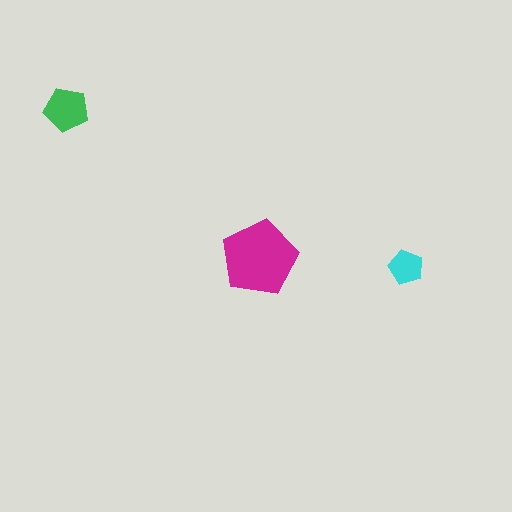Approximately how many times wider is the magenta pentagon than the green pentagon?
About 1.5 times wider.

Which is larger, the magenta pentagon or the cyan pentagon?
The magenta one.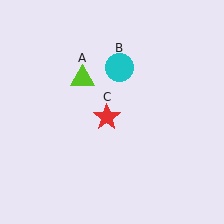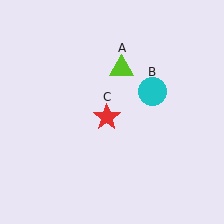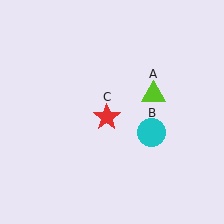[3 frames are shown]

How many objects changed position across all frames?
2 objects changed position: lime triangle (object A), cyan circle (object B).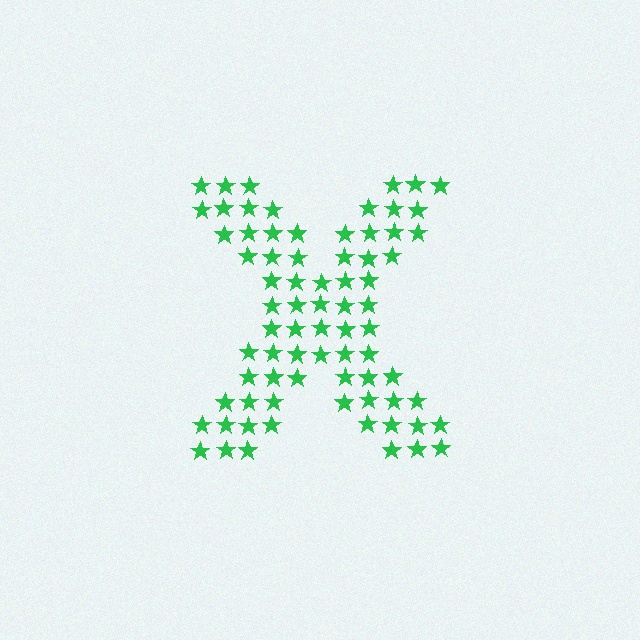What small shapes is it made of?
It is made of small stars.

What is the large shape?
The large shape is the letter X.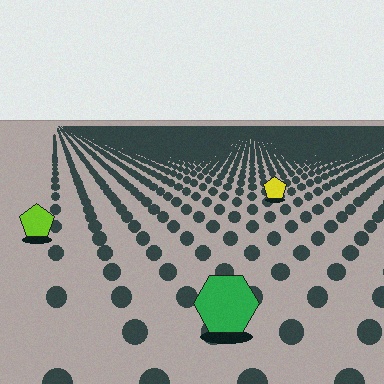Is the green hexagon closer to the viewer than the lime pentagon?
Yes. The green hexagon is closer — you can tell from the texture gradient: the ground texture is coarser near it.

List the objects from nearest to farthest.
From nearest to farthest: the green hexagon, the lime pentagon, the yellow pentagon.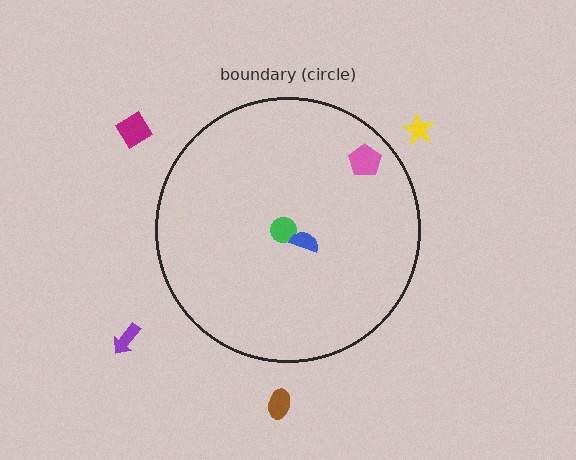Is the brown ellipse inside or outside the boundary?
Outside.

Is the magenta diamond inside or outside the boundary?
Outside.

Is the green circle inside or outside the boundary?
Inside.